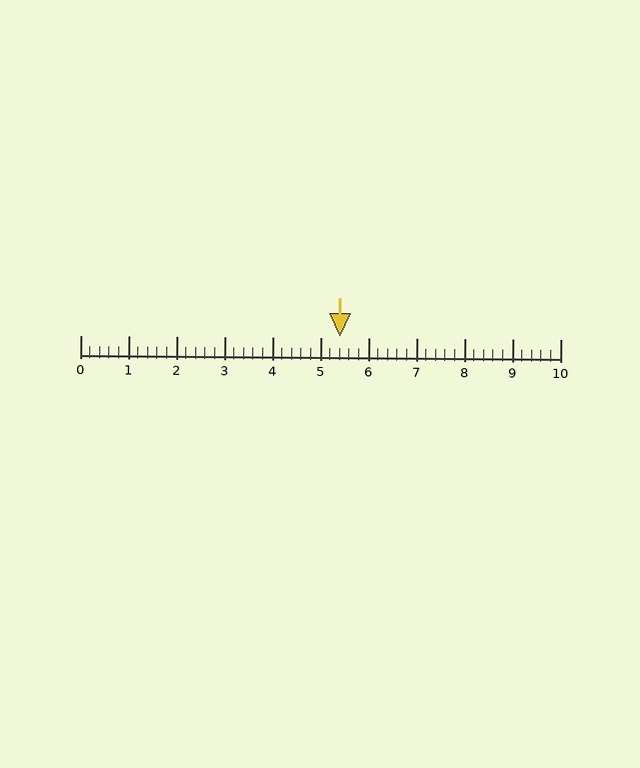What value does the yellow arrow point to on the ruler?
The yellow arrow points to approximately 5.4.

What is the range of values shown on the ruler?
The ruler shows values from 0 to 10.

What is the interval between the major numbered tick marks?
The major tick marks are spaced 1 units apart.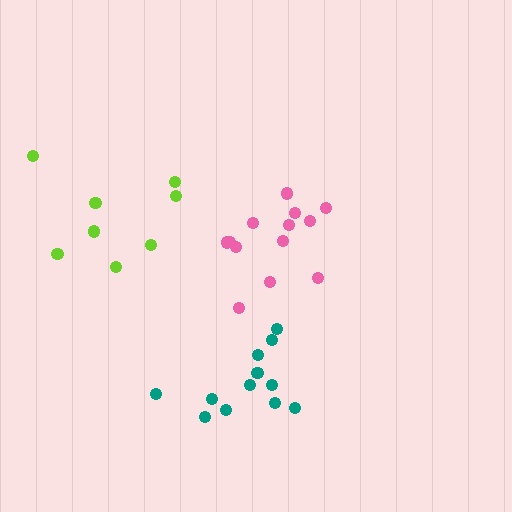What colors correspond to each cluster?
The clusters are colored: teal, pink, lime.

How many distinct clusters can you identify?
There are 3 distinct clusters.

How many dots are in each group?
Group 1: 12 dots, Group 2: 13 dots, Group 3: 8 dots (33 total).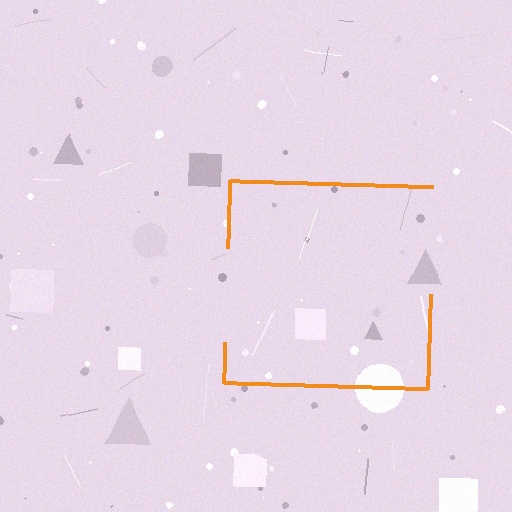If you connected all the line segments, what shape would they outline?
They would outline a square.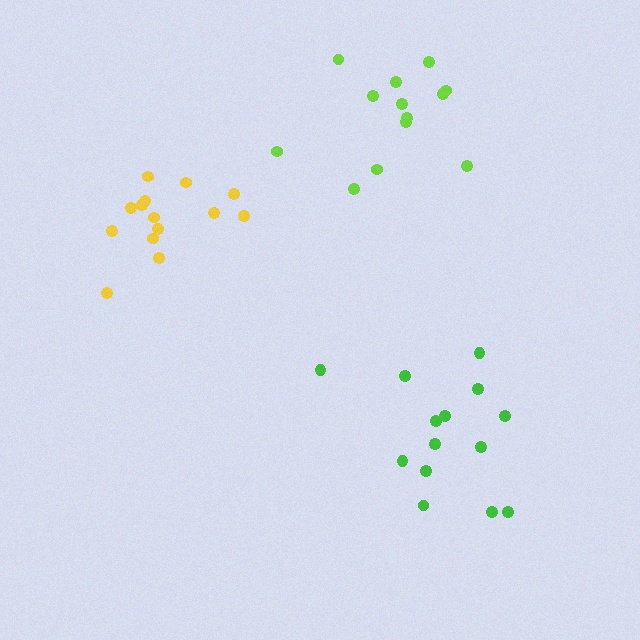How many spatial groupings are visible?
There are 3 spatial groupings.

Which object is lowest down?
The green cluster is bottommost.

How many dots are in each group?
Group 1: 14 dots, Group 2: 14 dots, Group 3: 13 dots (41 total).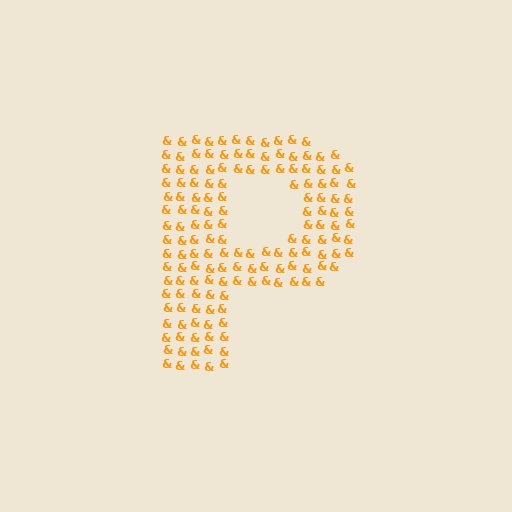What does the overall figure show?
The overall figure shows the letter P.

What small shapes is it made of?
It is made of small ampersands.